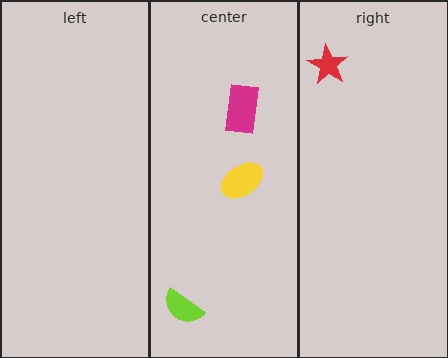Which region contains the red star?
The right region.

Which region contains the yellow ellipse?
The center region.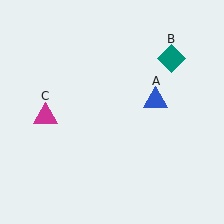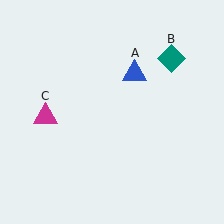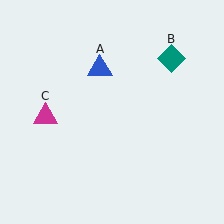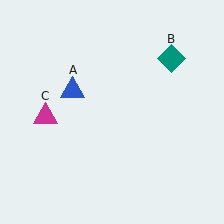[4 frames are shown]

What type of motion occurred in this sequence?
The blue triangle (object A) rotated counterclockwise around the center of the scene.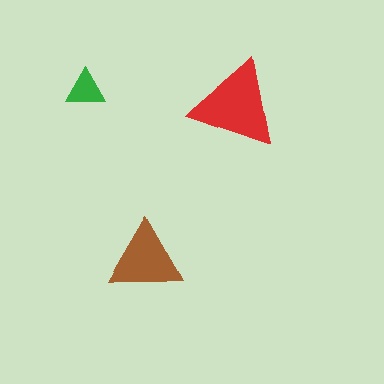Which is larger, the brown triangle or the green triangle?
The brown one.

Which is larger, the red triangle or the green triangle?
The red one.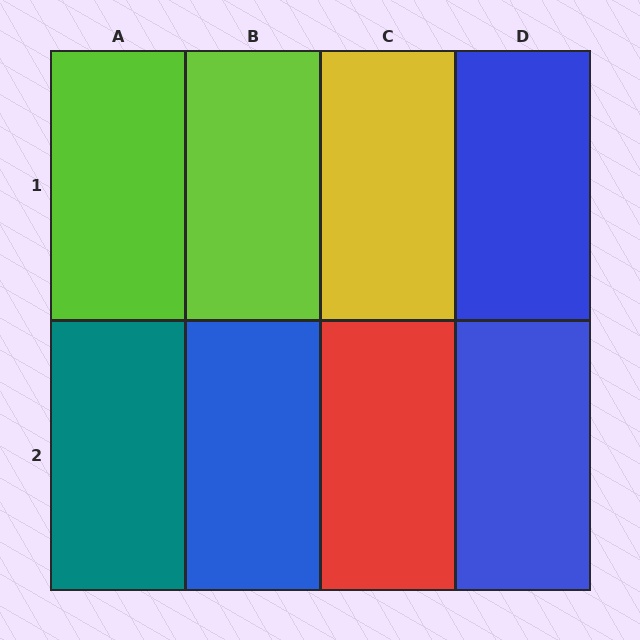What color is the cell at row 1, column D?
Blue.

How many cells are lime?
2 cells are lime.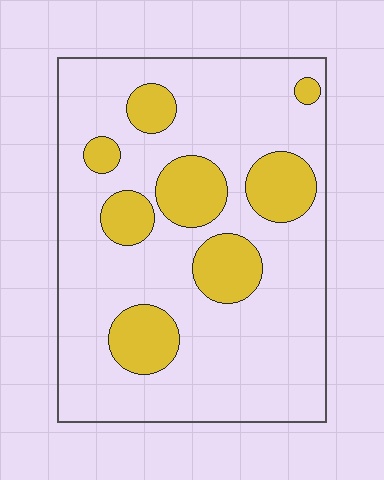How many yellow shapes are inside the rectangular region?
8.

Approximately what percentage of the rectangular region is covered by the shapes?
Approximately 25%.